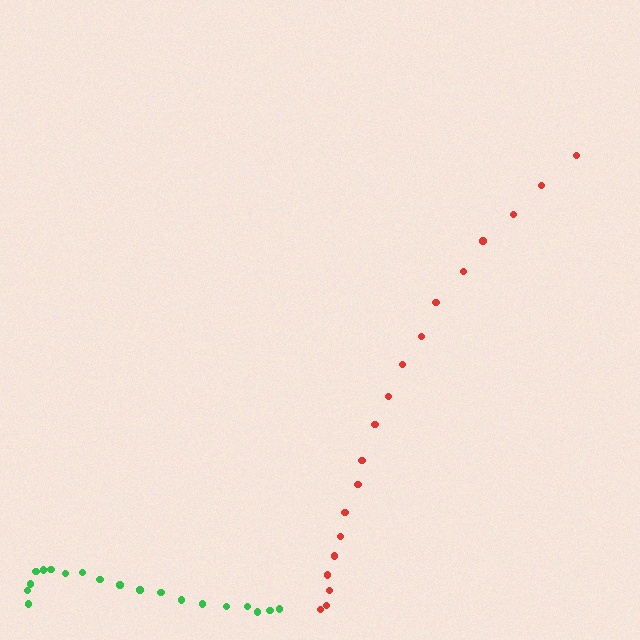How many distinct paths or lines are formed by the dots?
There are 2 distinct paths.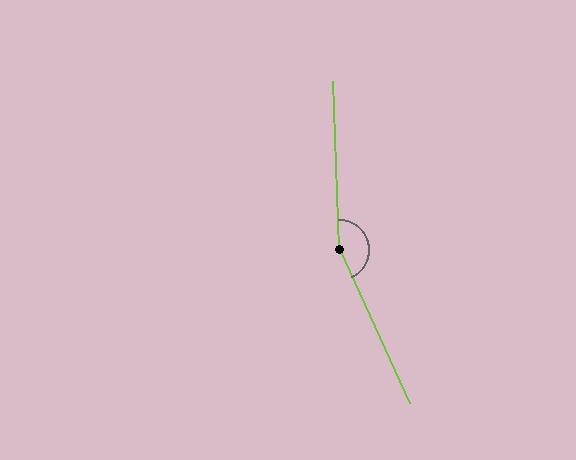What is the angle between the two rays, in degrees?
Approximately 158 degrees.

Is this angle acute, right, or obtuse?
It is obtuse.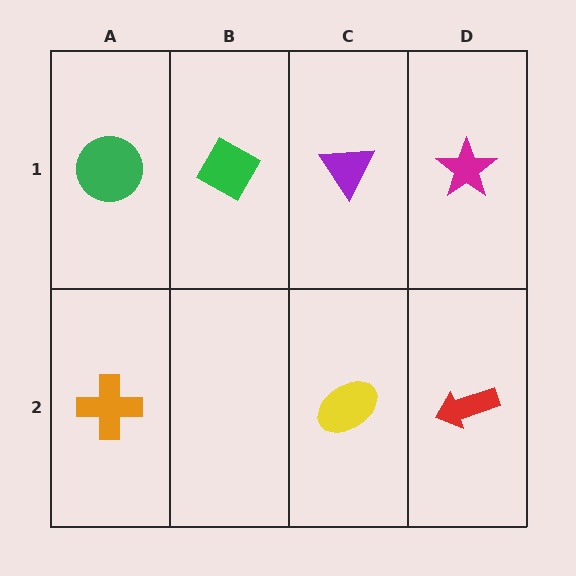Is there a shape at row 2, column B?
No, that cell is empty.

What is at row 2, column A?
An orange cross.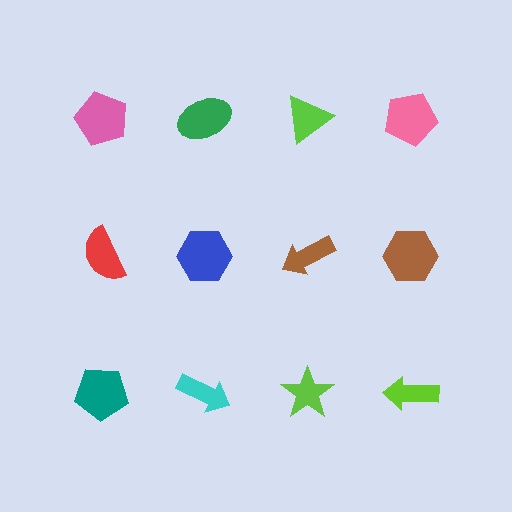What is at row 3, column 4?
A lime arrow.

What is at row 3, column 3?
A lime star.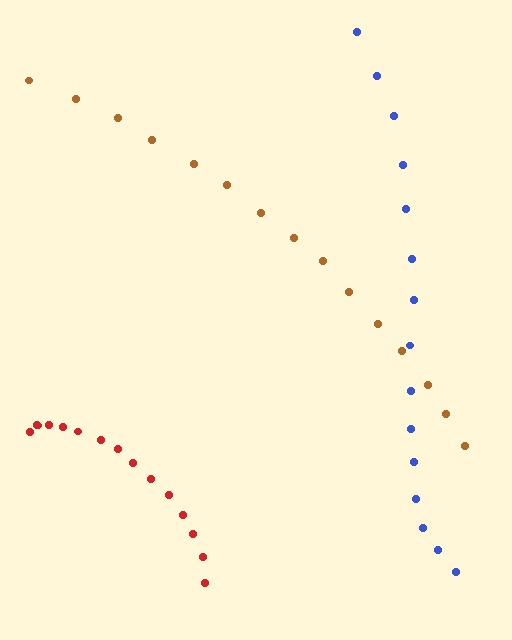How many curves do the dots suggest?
There are 3 distinct paths.